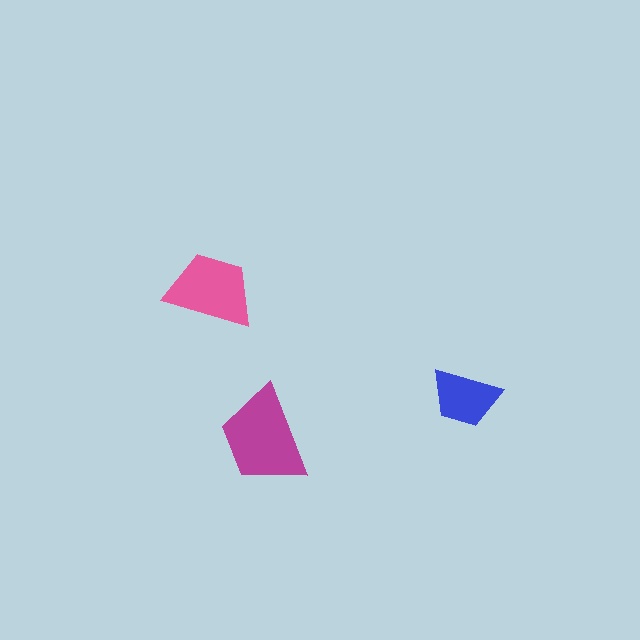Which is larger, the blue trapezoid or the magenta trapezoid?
The magenta one.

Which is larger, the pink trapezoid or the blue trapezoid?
The pink one.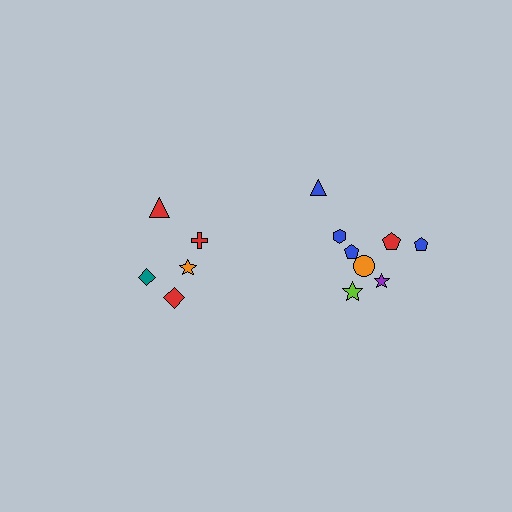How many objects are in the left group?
There are 5 objects.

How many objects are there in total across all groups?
There are 13 objects.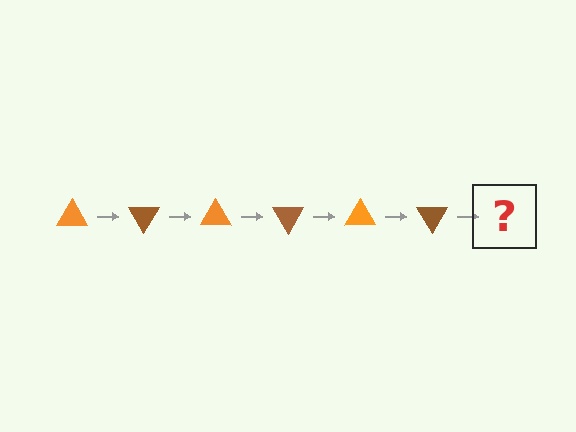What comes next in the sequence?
The next element should be an orange triangle, rotated 360 degrees from the start.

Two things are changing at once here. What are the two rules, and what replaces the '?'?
The two rules are that it rotates 60 degrees each step and the color cycles through orange and brown. The '?' should be an orange triangle, rotated 360 degrees from the start.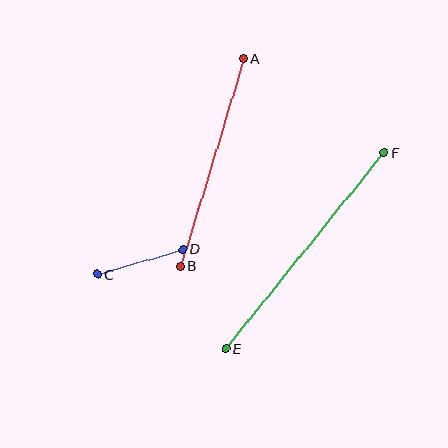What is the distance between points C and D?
The distance is approximately 89 pixels.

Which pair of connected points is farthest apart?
Points E and F are farthest apart.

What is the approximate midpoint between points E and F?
The midpoint is at approximately (305, 251) pixels.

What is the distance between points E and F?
The distance is approximately 252 pixels.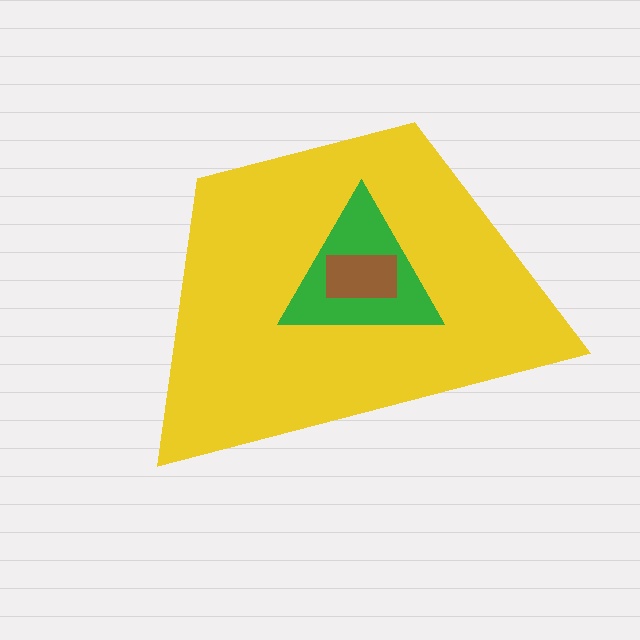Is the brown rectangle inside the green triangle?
Yes.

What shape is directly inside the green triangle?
The brown rectangle.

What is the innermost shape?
The brown rectangle.